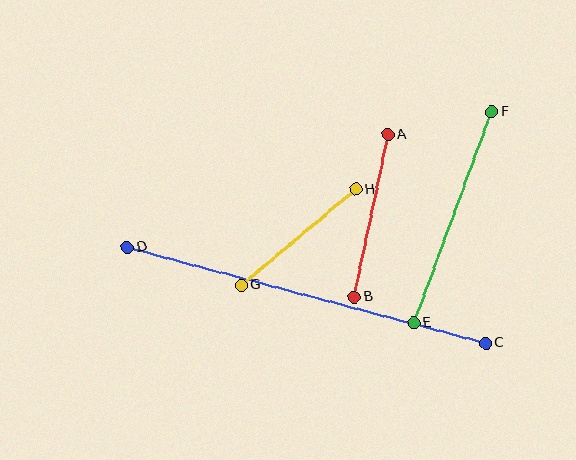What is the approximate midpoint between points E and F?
The midpoint is at approximately (453, 217) pixels.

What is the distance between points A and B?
The distance is approximately 166 pixels.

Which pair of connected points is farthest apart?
Points C and D are farthest apart.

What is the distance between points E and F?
The distance is approximately 225 pixels.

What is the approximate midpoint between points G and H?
The midpoint is at approximately (299, 237) pixels.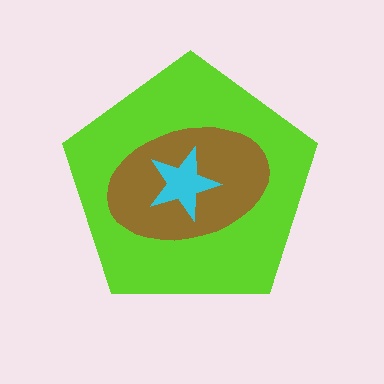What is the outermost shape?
The lime pentagon.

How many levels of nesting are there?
3.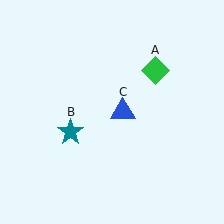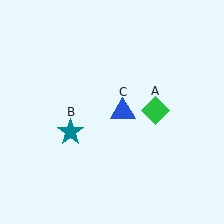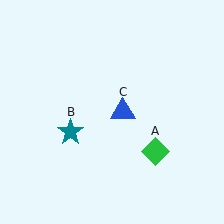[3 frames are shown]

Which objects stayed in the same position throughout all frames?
Teal star (object B) and blue triangle (object C) remained stationary.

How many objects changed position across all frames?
1 object changed position: green diamond (object A).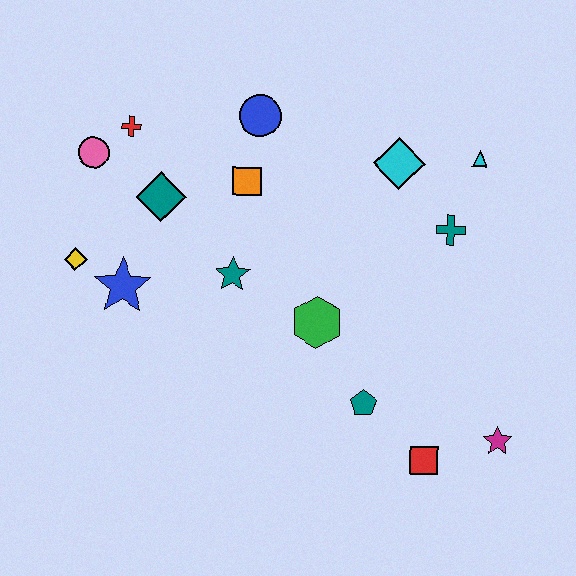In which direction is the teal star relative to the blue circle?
The teal star is below the blue circle.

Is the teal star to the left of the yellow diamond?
No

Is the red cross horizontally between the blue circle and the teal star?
No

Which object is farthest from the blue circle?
The magenta star is farthest from the blue circle.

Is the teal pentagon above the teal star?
No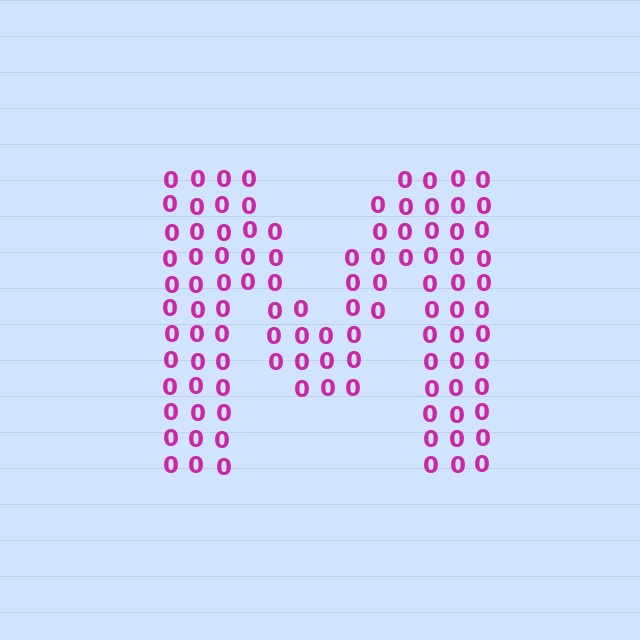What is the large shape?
The large shape is the letter M.